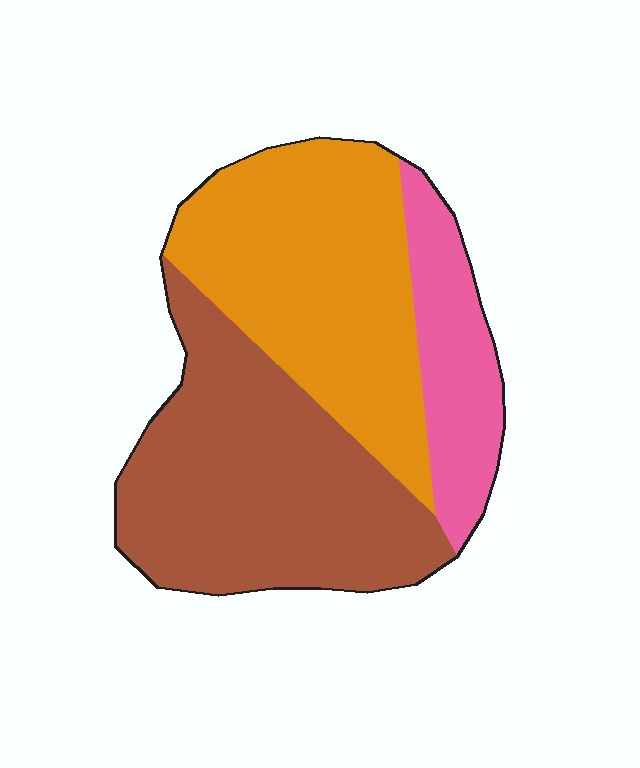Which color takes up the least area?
Pink, at roughly 15%.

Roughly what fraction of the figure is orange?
Orange takes up between a third and a half of the figure.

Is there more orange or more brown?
Brown.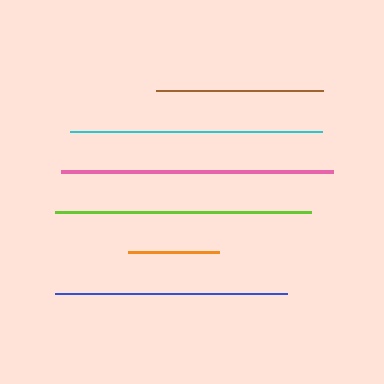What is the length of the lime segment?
The lime segment is approximately 255 pixels long.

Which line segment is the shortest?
The orange line is the shortest at approximately 91 pixels.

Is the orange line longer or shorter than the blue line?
The blue line is longer than the orange line.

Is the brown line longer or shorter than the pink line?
The pink line is longer than the brown line.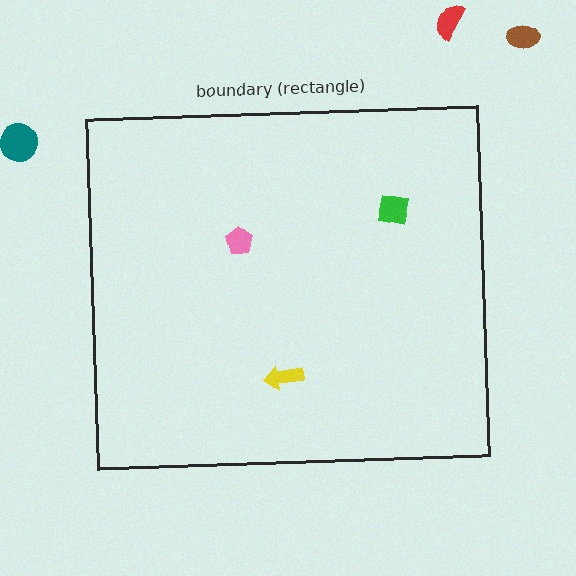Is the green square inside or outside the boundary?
Inside.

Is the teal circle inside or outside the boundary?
Outside.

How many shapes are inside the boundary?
3 inside, 3 outside.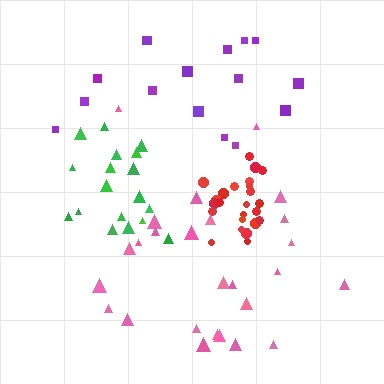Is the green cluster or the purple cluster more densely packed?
Green.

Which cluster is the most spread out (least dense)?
Purple.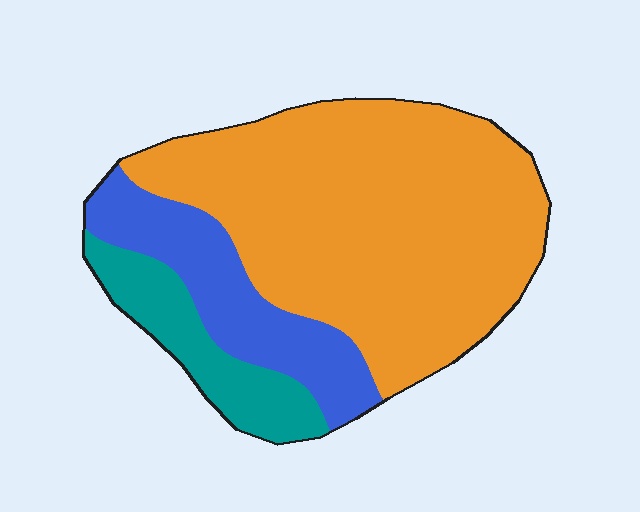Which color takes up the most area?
Orange, at roughly 65%.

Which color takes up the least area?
Teal, at roughly 15%.